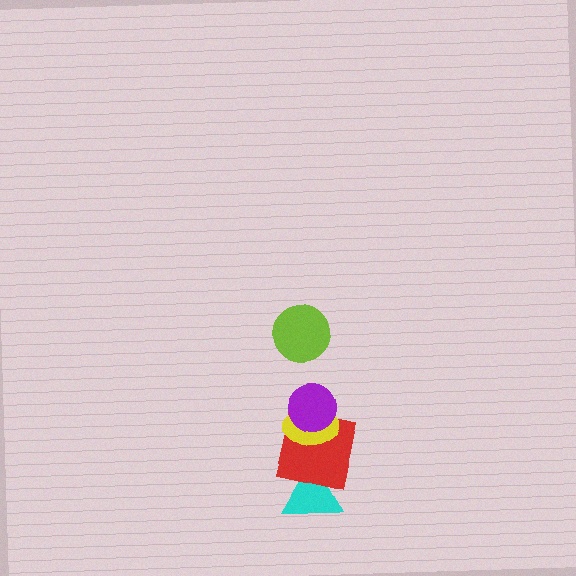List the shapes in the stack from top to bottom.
From top to bottom: the lime circle, the purple circle, the yellow ellipse, the red square, the cyan triangle.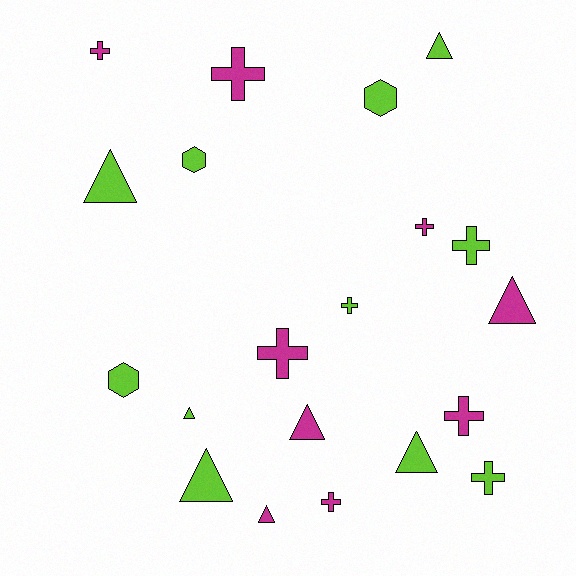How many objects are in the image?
There are 20 objects.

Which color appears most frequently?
Lime, with 11 objects.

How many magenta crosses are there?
There are 6 magenta crosses.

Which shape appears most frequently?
Cross, with 9 objects.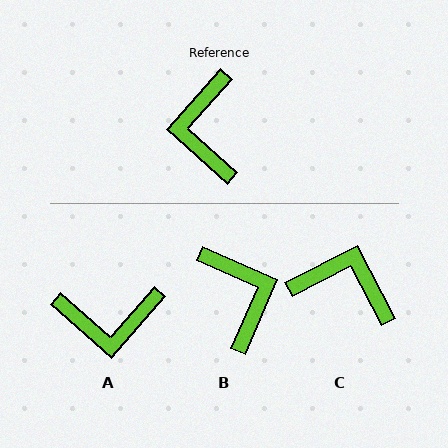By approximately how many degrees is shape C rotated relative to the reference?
Approximately 111 degrees clockwise.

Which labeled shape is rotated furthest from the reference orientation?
B, about 162 degrees away.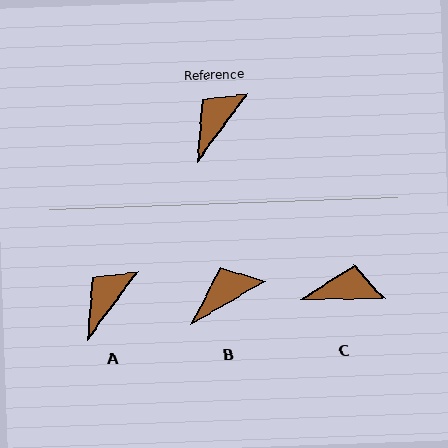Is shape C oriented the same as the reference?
No, it is off by about 53 degrees.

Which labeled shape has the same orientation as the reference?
A.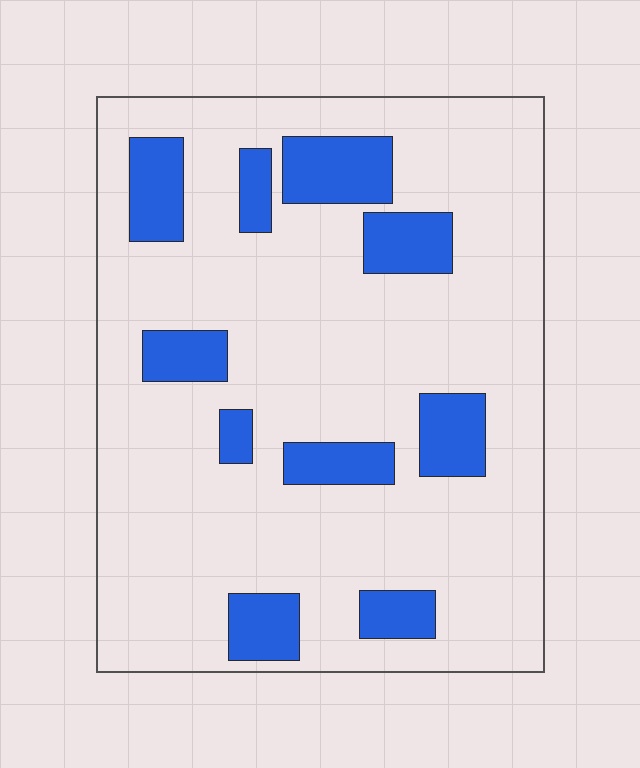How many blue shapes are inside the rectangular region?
10.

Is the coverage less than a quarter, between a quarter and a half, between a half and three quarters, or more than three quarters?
Less than a quarter.